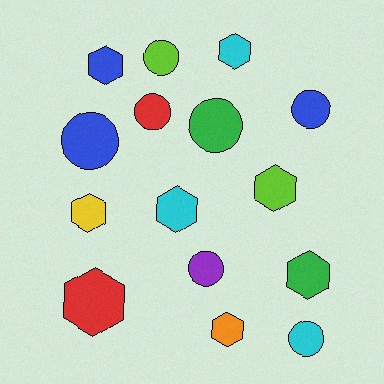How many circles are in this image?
There are 7 circles.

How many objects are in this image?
There are 15 objects.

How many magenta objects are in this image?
There are no magenta objects.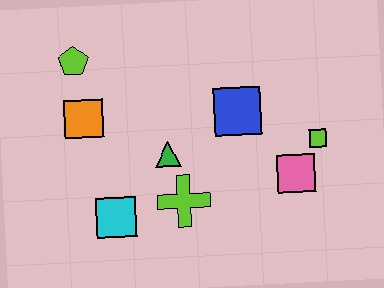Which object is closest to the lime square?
The pink square is closest to the lime square.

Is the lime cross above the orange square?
No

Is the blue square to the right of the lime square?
No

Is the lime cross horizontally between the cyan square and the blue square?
Yes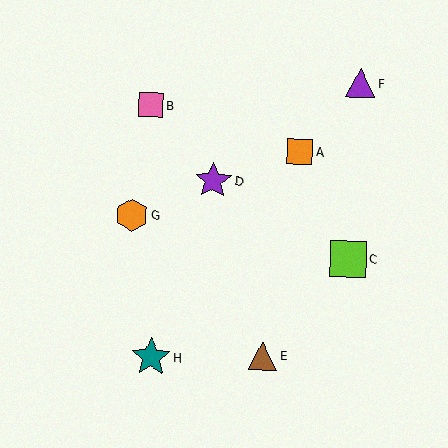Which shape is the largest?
The teal star (labeled H) is the largest.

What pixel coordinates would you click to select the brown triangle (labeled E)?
Click at (263, 356) to select the brown triangle E.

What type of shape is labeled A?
Shape A is an orange square.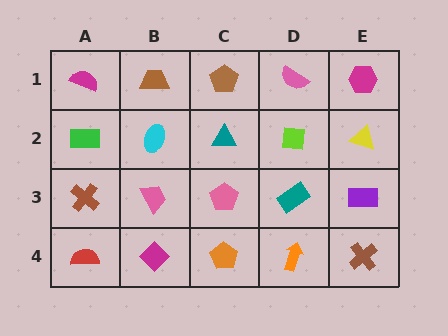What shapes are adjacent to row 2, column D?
A pink semicircle (row 1, column D), a teal rectangle (row 3, column D), a teal triangle (row 2, column C), a yellow triangle (row 2, column E).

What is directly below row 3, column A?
A red semicircle.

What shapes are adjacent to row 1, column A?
A green rectangle (row 2, column A), a brown trapezoid (row 1, column B).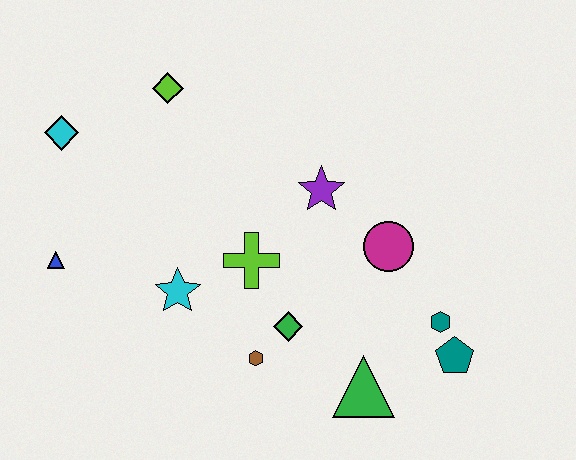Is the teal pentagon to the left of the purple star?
No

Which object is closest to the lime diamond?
The cyan diamond is closest to the lime diamond.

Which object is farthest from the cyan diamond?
The teal pentagon is farthest from the cyan diamond.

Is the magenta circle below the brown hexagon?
No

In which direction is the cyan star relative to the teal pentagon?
The cyan star is to the left of the teal pentagon.